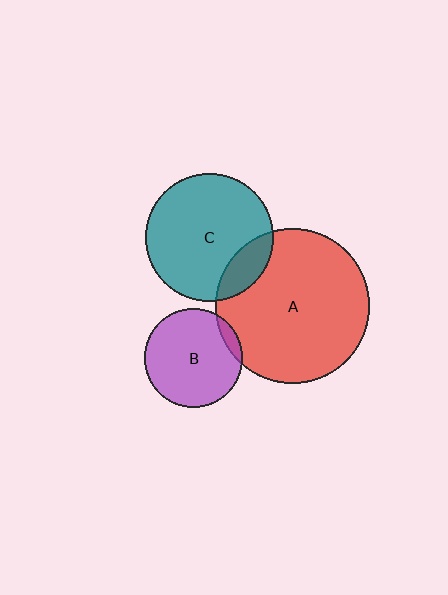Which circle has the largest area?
Circle A (red).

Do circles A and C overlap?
Yes.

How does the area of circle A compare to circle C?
Approximately 1.5 times.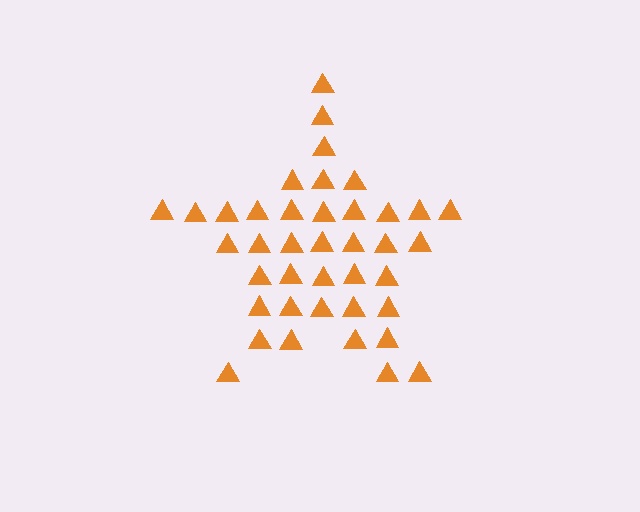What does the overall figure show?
The overall figure shows a star.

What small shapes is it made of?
It is made of small triangles.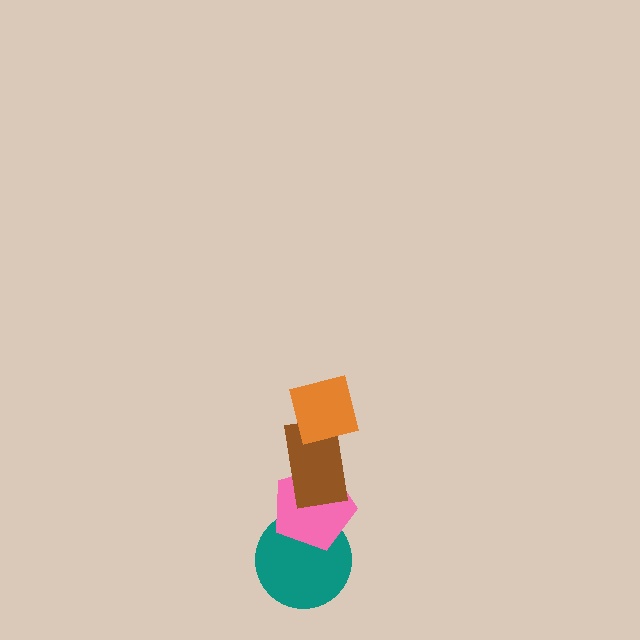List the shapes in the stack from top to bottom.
From top to bottom: the orange square, the brown rectangle, the pink pentagon, the teal circle.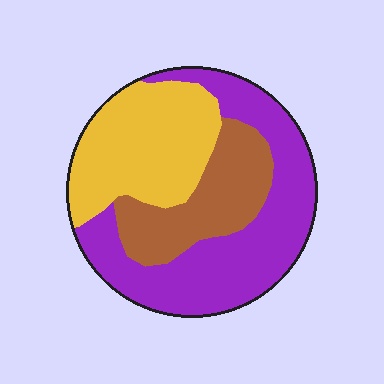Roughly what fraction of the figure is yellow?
Yellow takes up about one third (1/3) of the figure.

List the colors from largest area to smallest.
From largest to smallest: purple, yellow, brown.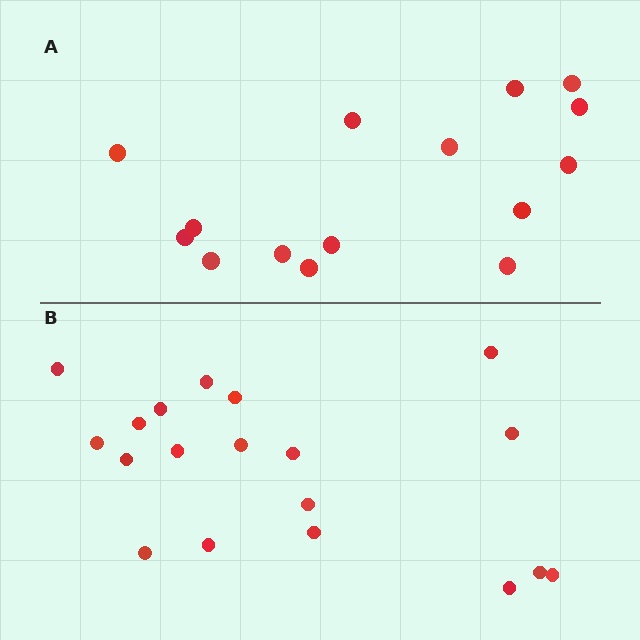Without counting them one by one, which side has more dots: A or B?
Region B (the bottom region) has more dots.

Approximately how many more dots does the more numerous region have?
Region B has about 4 more dots than region A.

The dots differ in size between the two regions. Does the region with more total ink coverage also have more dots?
No. Region A has more total ink coverage because its dots are larger, but region B actually contains more individual dots. Total area can be misleading — the number of items is what matters here.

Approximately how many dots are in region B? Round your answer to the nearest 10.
About 20 dots. (The exact count is 19, which rounds to 20.)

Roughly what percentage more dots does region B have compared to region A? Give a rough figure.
About 25% more.